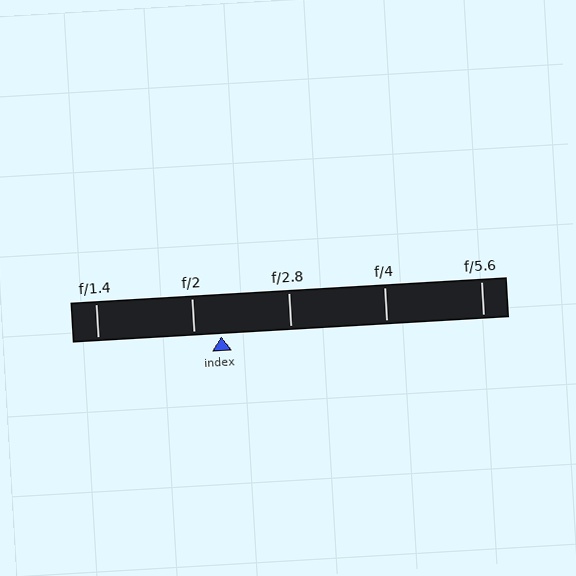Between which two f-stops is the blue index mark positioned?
The index mark is between f/2 and f/2.8.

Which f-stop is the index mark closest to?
The index mark is closest to f/2.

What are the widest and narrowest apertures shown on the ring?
The widest aperture shown is f/1.4 and the narrowest is f/5.6.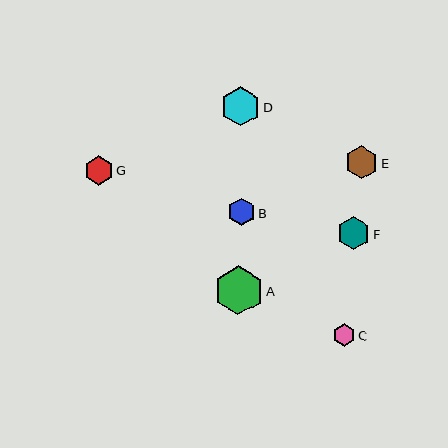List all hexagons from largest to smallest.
From largest to smallest: A, D, E, F, G, B, C.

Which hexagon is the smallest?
Hexagon C is the smallest with a size of approximately 23 pixels.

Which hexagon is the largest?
Hexagon A is the largest with a size of approximately 49 pixels.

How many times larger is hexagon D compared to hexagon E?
Hexagon D is approximately 1.2 times the size of hexagon E.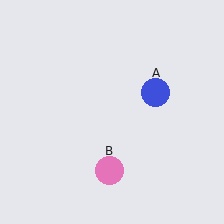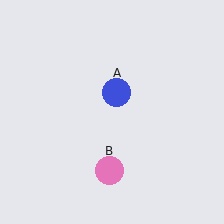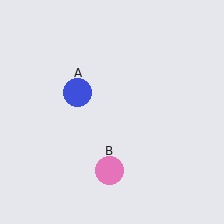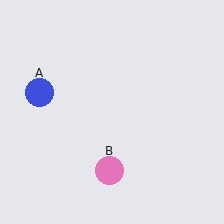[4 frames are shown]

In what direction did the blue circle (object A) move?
The blue circle (object A) moved left.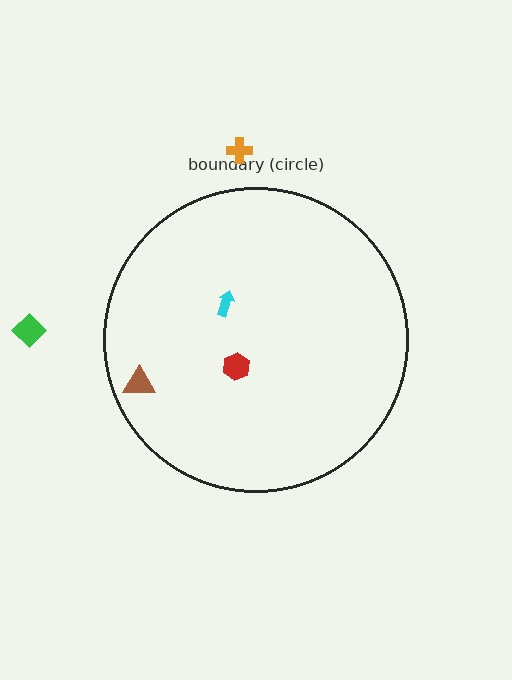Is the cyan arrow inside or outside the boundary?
Inside.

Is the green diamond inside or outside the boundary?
Outside.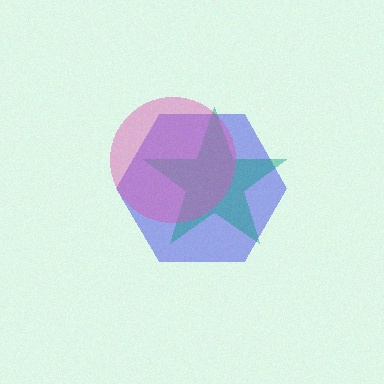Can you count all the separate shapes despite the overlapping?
Yes, there are 3 separate shapes.